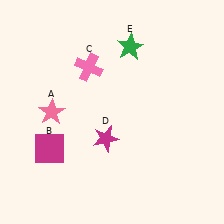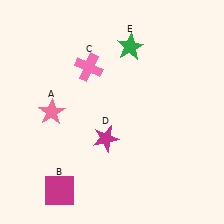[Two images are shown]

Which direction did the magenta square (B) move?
The magenta square (B) moved down.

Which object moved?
The magenta square (B) moved down.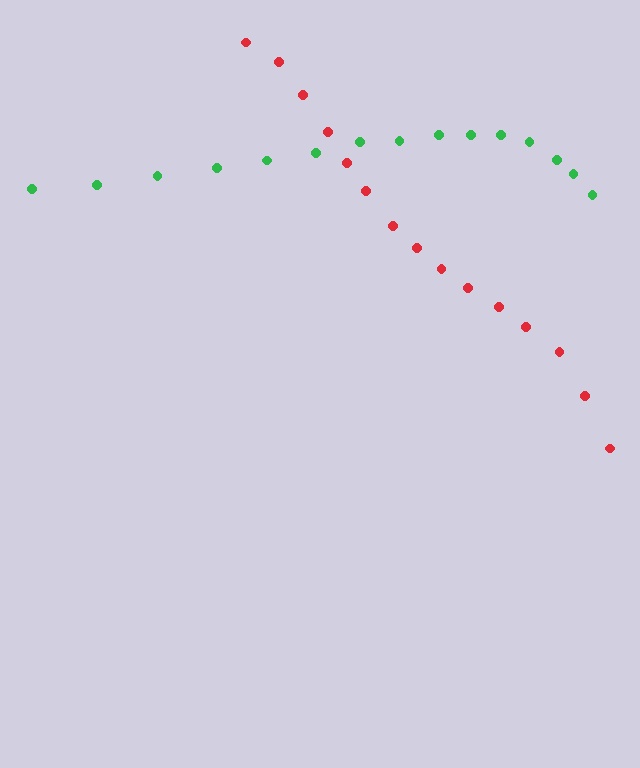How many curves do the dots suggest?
There are 2 distinct paths.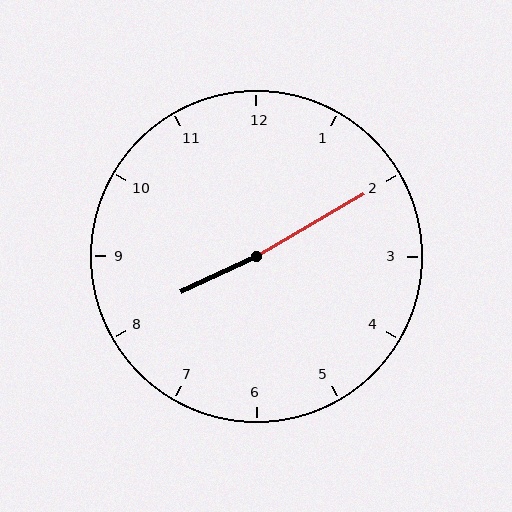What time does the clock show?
8:10.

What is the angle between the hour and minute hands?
Approximately 175 degrees.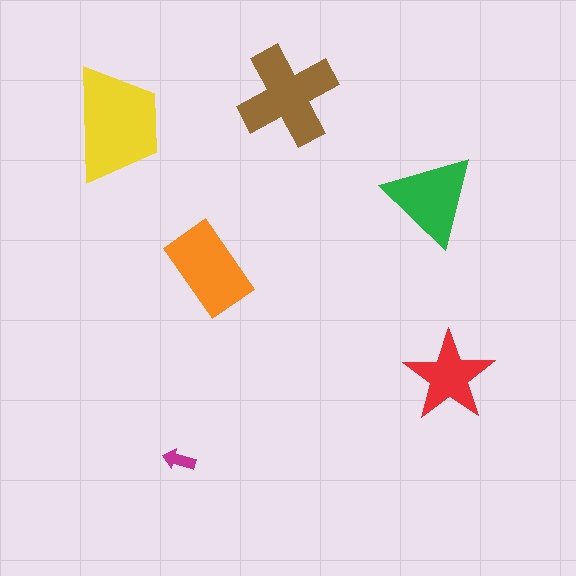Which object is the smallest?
The magenta arrow.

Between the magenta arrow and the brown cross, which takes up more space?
The brown cross.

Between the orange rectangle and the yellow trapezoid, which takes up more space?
The yellow trapezoid.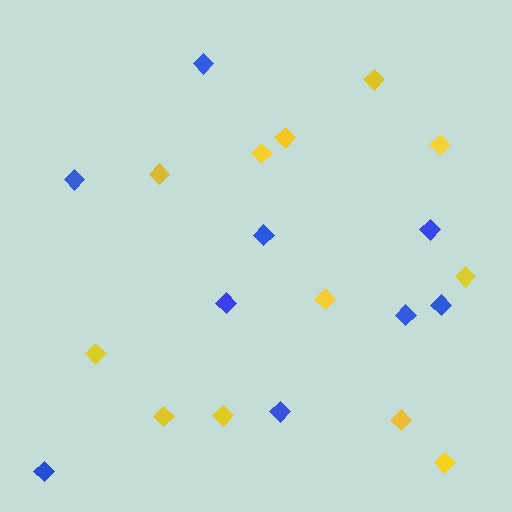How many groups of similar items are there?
There are 2 groups: one group of yellow diamonds (12) and one group of blue diamonds (9).